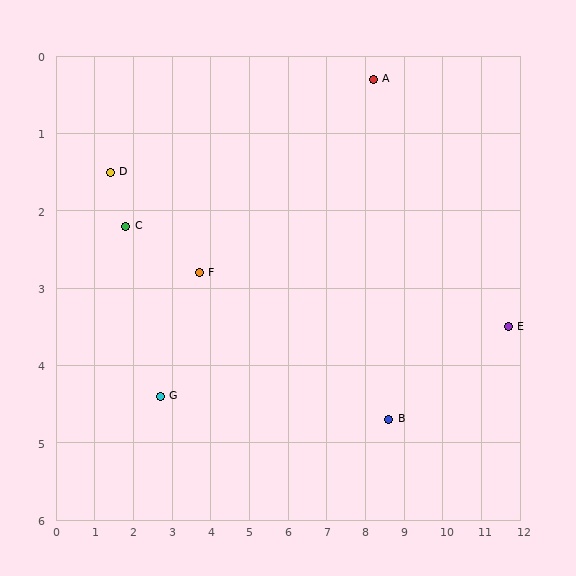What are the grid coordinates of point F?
Point F is at approximately (3.7, 2.8).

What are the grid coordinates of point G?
Point G is at approximately (2.7, 4.4).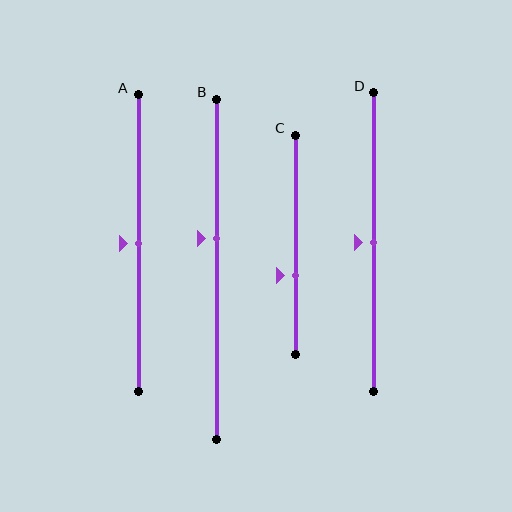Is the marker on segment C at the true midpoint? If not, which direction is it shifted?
No, the marker on segment C is shifted downward by about 14% of the segment length.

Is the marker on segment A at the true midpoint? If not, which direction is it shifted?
Yes, the marker on segment A is at the true midpoint.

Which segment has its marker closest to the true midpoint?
Segment A has its marker closest to the true midpoint.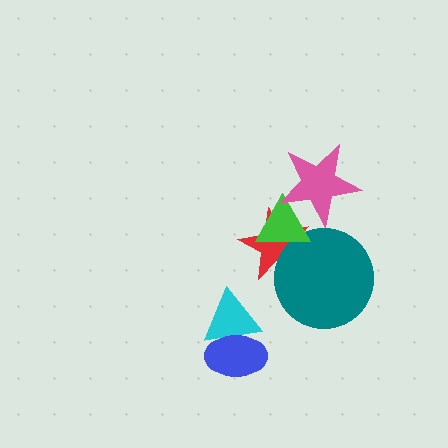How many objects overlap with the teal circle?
2 objects overlap with the teal circle.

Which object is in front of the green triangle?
The pink star is in front of the green triangle.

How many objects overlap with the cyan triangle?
1 object overlaps with the cyan triangle.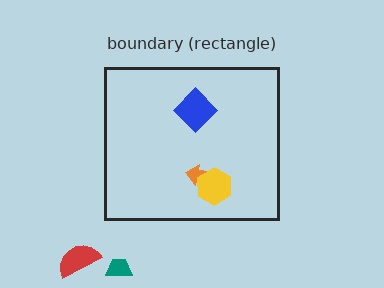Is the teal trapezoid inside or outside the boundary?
Outside.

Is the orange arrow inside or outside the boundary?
Inside.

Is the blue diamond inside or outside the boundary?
Inside.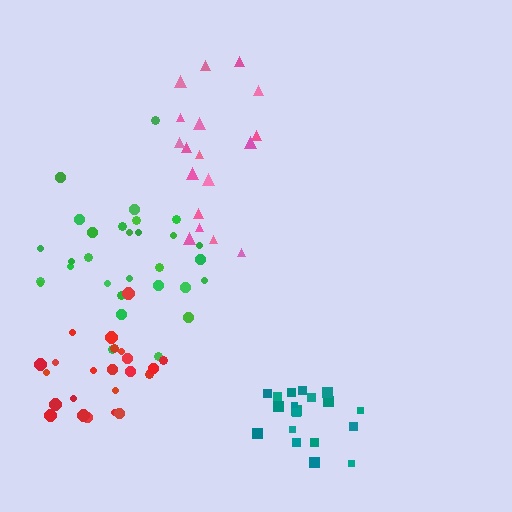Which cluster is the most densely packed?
Teal.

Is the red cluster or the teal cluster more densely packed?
Teal.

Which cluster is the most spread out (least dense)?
Green.